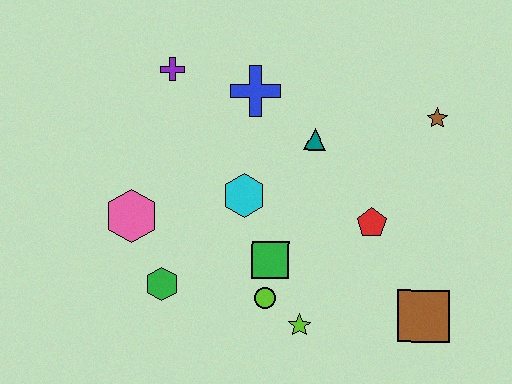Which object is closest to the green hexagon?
The pink hexagon is closest to the green hexagon.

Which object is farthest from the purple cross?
The brown square is farthest from the purple cross.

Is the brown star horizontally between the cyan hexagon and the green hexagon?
No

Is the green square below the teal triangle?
Yes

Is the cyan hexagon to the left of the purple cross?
No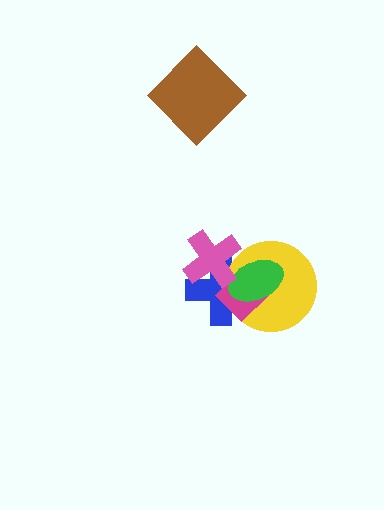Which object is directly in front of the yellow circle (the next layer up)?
The magenta diamond is directly in front of the yellow circle.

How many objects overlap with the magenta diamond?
4 objects overlap with the magenta diamond.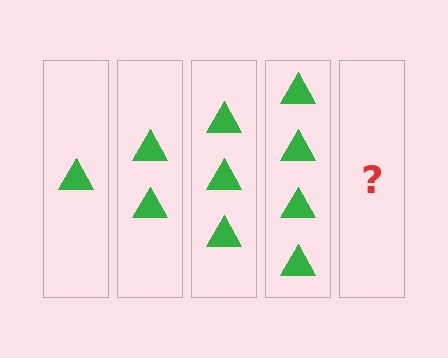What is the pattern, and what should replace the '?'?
The pattern is that each step adds one more triangle. The '?' should be 5 triangles.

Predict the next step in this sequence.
The next step is 5 triangles.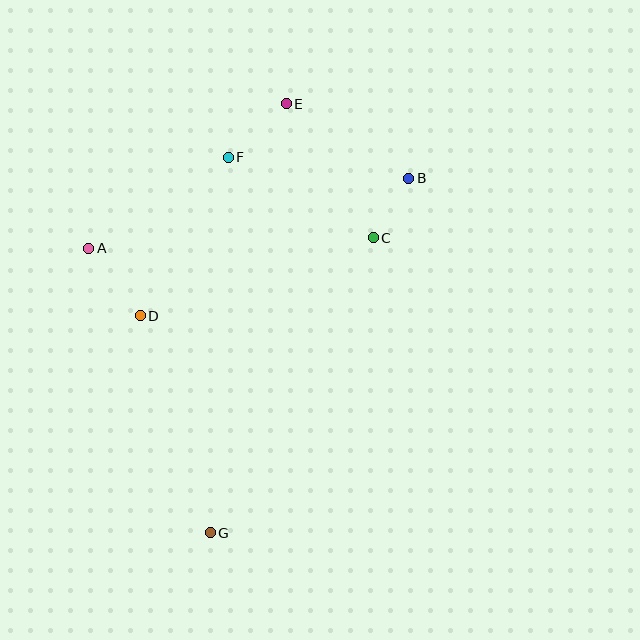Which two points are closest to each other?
Points B and C are closest to each other.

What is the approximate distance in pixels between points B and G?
The distance between B and G is approximately 406 pixels.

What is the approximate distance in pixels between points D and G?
The distance between D and G is approximately 228 pixels.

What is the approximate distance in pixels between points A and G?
The distance between A and G is approximately 309 pixels.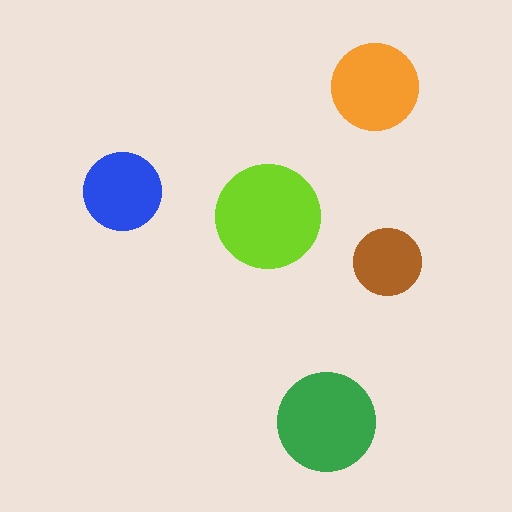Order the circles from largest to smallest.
the lime one, the green one, the orange one, the blue one, the brown one.